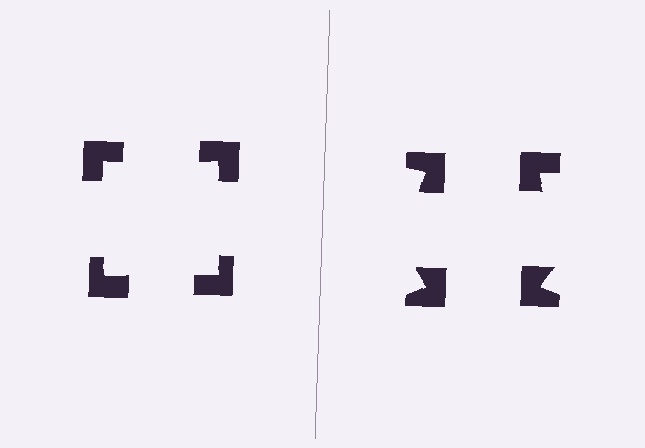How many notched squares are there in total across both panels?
8 — 4 on each side.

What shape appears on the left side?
An illusory square.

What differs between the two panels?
The notched squares are positioned identically on both sides; only the wedge orientations differ. On the left they align to a square; on the right they are misaligned.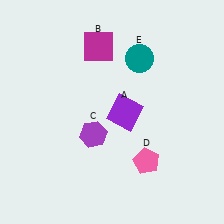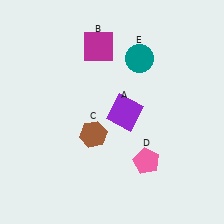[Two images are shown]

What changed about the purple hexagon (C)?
In Image 1, C is purple. In Image 2, it changed to brown.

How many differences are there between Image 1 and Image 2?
There is 1 difference between the two images.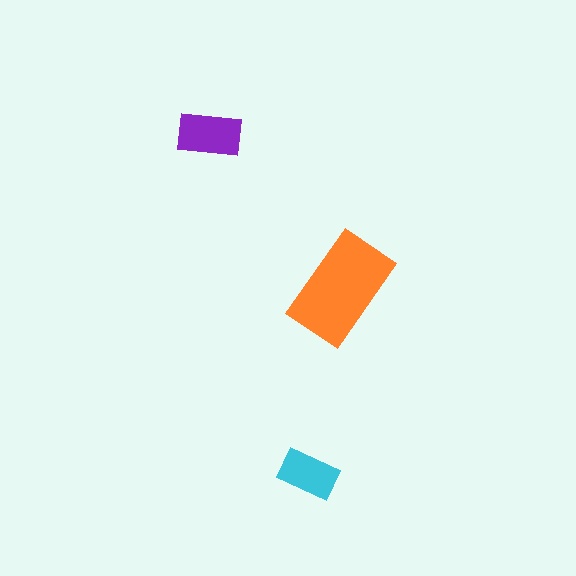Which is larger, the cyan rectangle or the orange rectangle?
The orange one.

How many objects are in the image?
There are 3 objects in the image.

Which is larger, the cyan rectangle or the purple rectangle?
The purple one.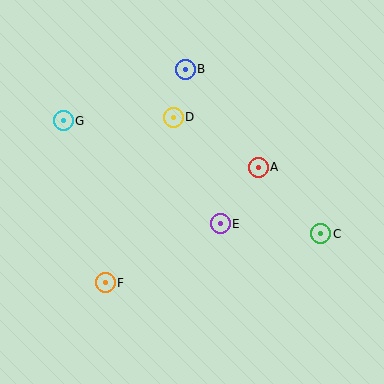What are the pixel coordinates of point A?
Point A is at (258, 167).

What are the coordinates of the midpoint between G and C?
The midpoint between G and C is at (192, 177).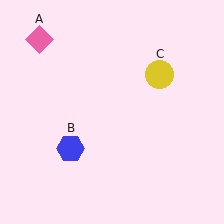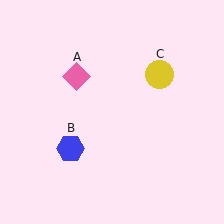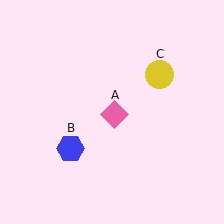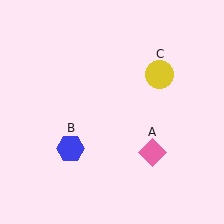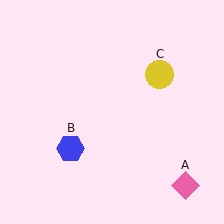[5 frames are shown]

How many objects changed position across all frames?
1 object changed position: pink diamond (object A).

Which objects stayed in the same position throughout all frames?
Blue hexagon (object B) and yellow circle (object C) remained stationary.